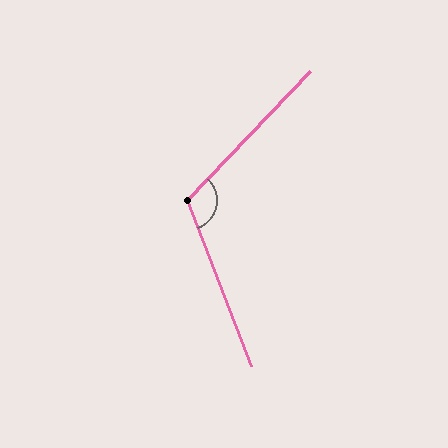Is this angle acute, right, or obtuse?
It is obtuse.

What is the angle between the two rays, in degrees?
Approximately 115 degrees.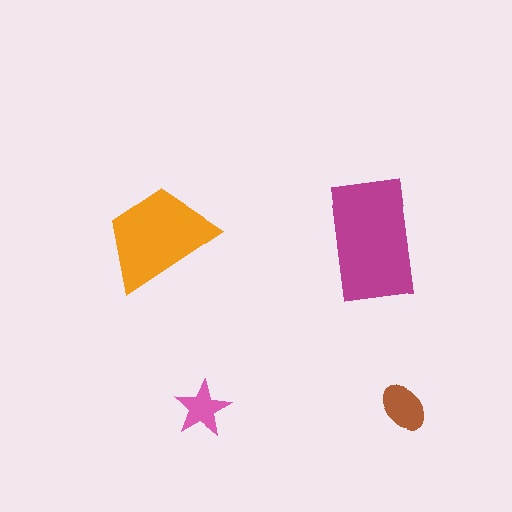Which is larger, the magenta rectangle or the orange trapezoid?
The magenta rectangle.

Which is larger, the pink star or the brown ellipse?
The brown ellipse.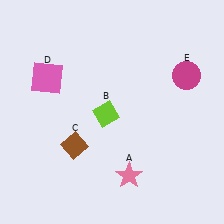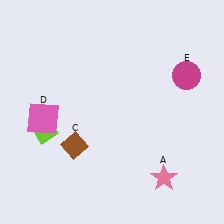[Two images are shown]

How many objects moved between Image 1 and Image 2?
3 objects moved between the two images.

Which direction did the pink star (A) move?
The pink star (A) moved right.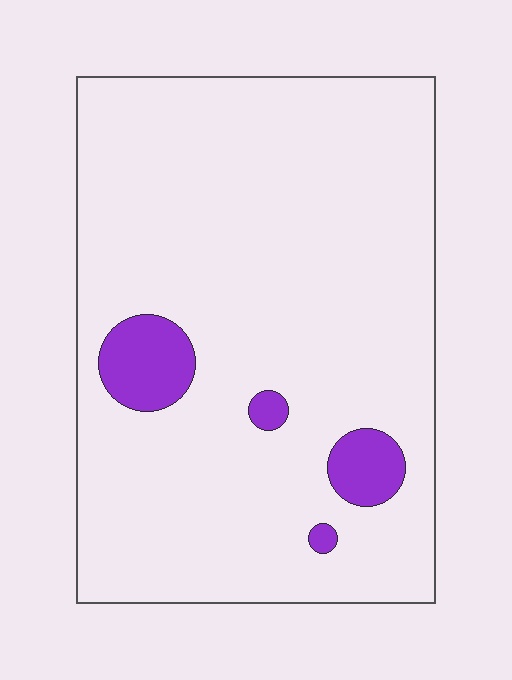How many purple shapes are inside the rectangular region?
4.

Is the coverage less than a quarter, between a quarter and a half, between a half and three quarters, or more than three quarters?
Less than a quarter.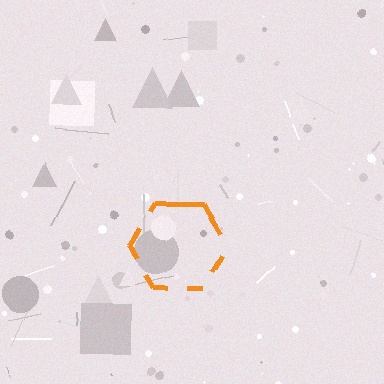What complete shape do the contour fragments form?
The contour fragments form a hexagon.